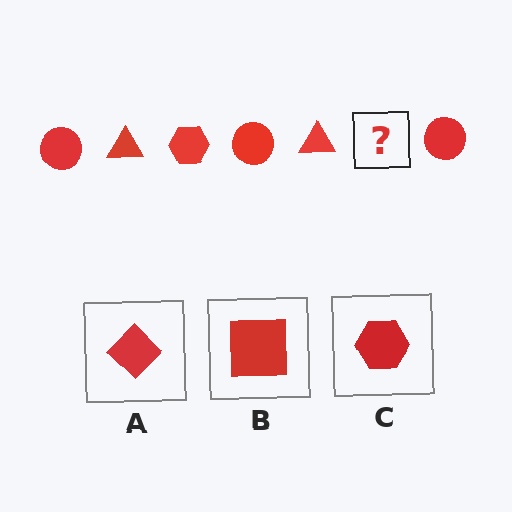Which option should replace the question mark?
Option C.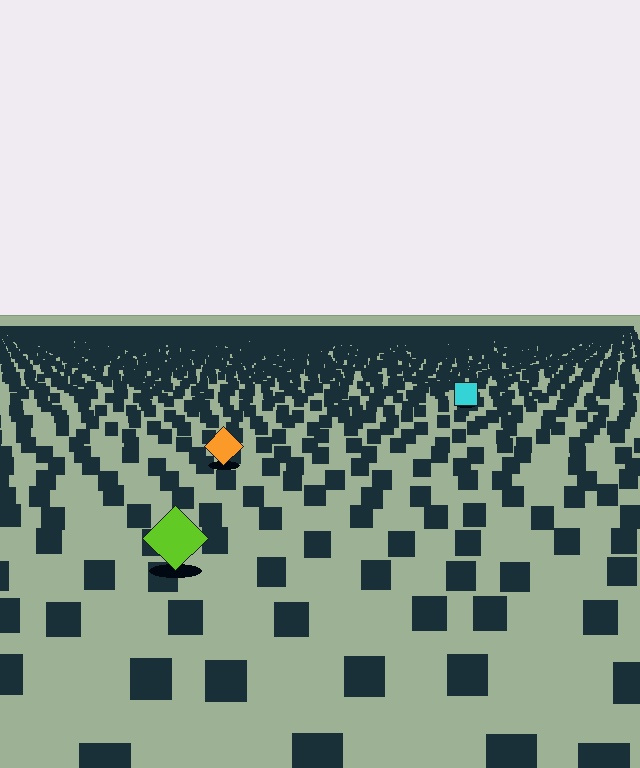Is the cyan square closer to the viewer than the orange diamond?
No. The orange diamond is closer — you can tell from the texture gradient: the ground texture is coarser near it.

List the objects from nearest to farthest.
From nearest to farthest: the lime diamond, the orange diamond, the cyan square.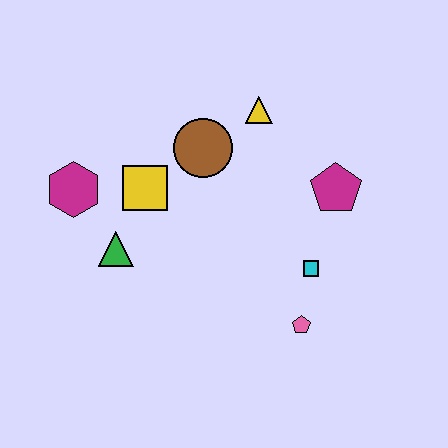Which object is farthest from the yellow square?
The pink pentagon is farthest from the yellow square.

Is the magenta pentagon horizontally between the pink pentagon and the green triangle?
No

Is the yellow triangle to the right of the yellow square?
Yes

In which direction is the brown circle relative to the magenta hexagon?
The brown circle is to the right of the magenta hexagon.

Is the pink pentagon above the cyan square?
No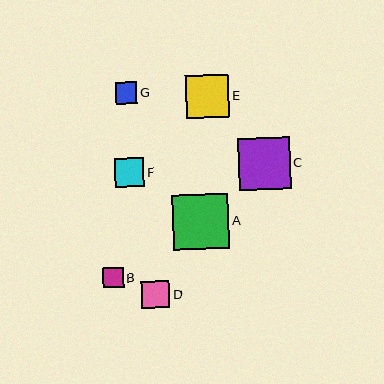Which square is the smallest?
Square B is the smallest with a size of approximately 21 pixels.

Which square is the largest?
Square A is the largest with a size of approximately 56 pixels.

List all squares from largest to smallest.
From largest to smallest: A, C, E, F, D, G, B.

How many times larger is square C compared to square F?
Square C is approximately 1.8 times the size of square F.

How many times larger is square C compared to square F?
Square C is approximately 1.8 times the size of square F.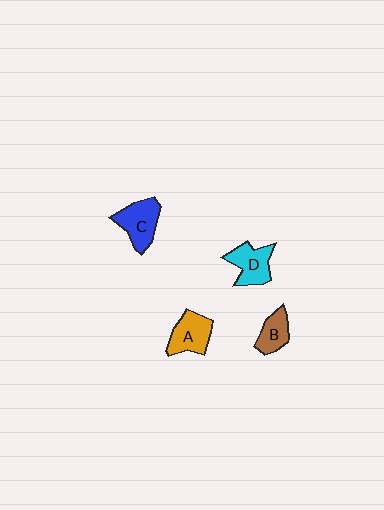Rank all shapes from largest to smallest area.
From largest to smallest: C (blue), A (orange), D (cyan), B (brown).